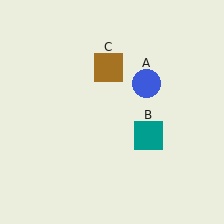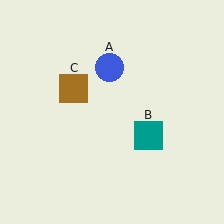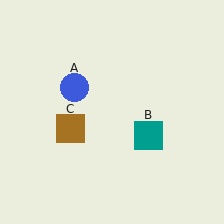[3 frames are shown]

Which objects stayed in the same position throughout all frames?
Teal square (object B) remained stationary.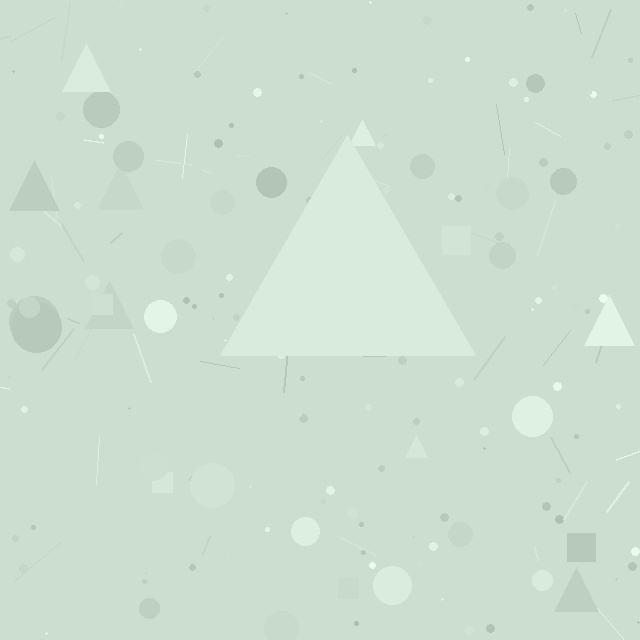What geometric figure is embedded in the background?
A triangle is embedded in the background.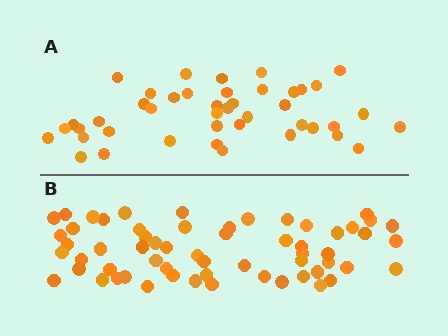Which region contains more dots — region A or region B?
Region B (the bottom region) has more dots.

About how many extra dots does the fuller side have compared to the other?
Region B has approximately 15 more dots than region A.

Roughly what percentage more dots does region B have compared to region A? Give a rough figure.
About 40% more.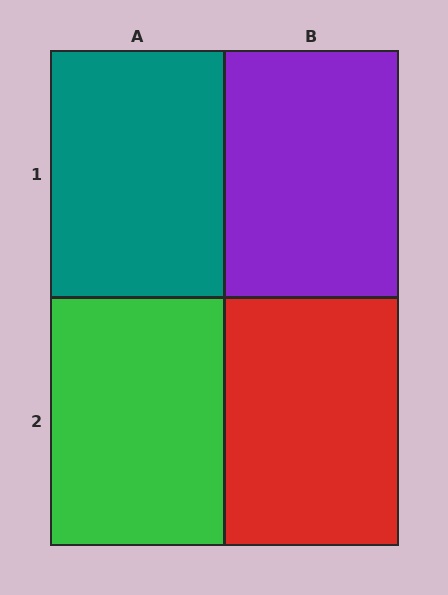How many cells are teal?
1 cell is teal.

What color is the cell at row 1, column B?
Purple.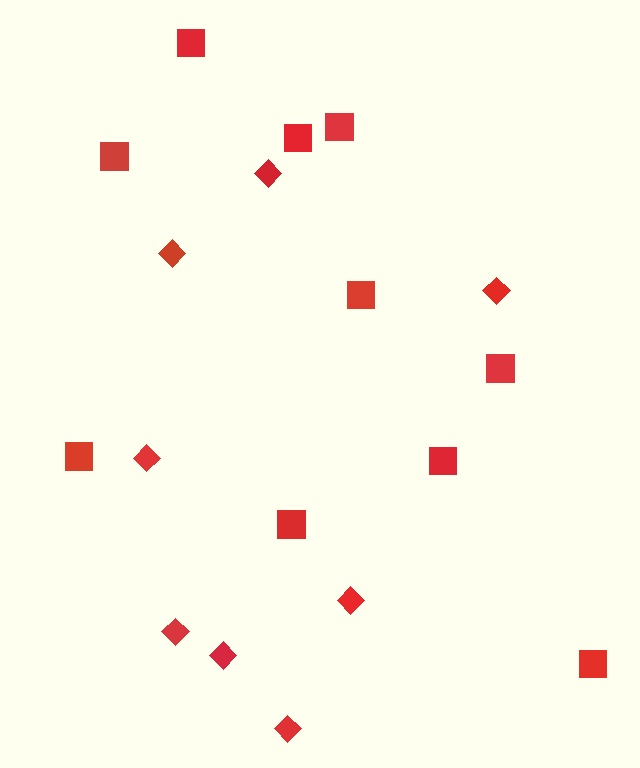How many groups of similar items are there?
There are 2 groups: one group of diamonds (8) and one group of squares (10).